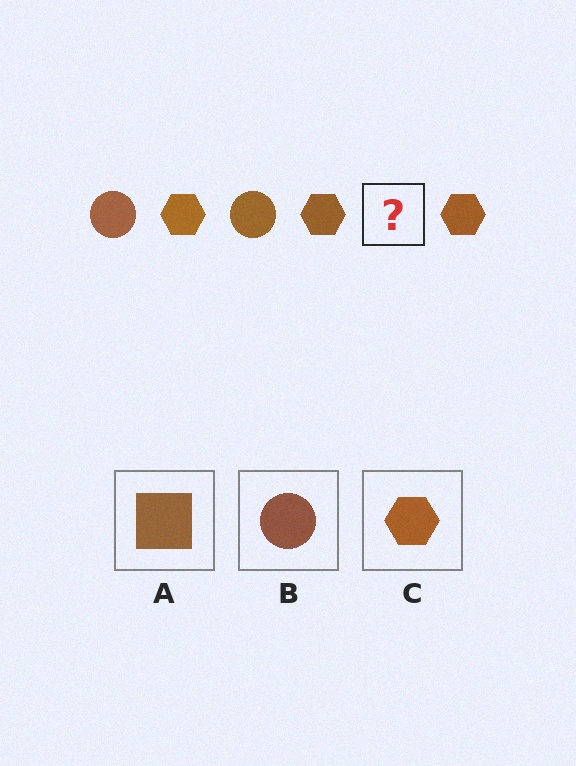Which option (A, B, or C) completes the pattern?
B.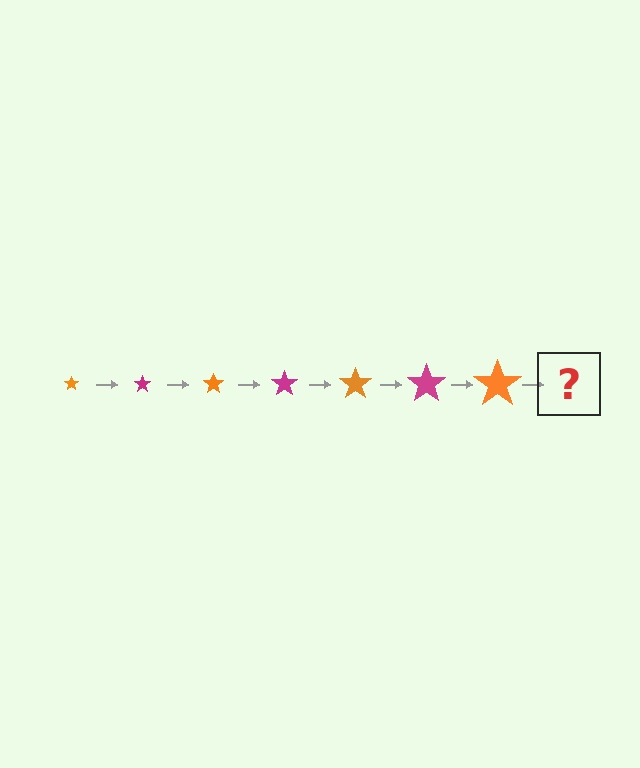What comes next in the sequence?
The next element should be a magenta star, larger than the previous one.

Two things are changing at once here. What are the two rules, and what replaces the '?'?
The two rules are that the star grows larger each step and the color cycles through orange and magenta. The '?' should be a magenta star, larger than the previous one.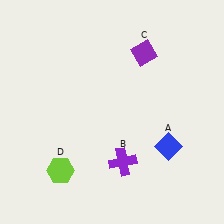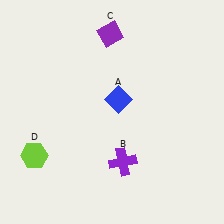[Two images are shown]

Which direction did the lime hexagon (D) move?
The lime hexagon (D) moved left.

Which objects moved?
The objects that moved are: the blue diamond (A), the purple diamond (C), the lime hexagon (D).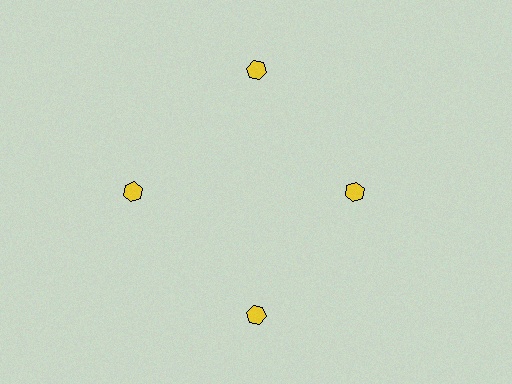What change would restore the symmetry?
The symmetry would be restored by moving it outward, back onto the ring so that all 4 hexagons sit at equal angles and equal distance from the center.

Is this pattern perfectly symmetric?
No. The 4 yellow hexagons are arranged in a ring, but one element near the 3 o'clock position is pulled inward toward the center, breaking the 4-fold rotational symmetry.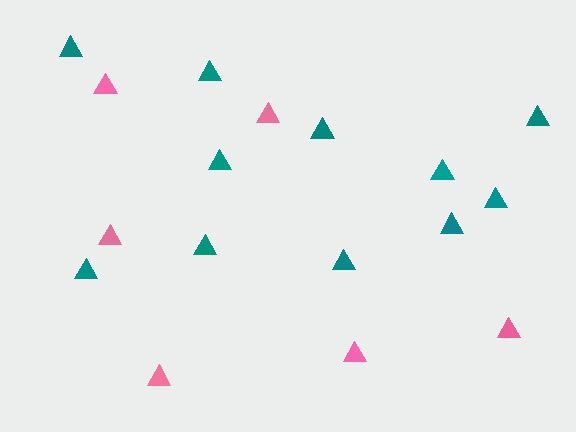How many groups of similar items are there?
There are 2 groups: one group of pink triangles (6) and one group of teal triangles (11).